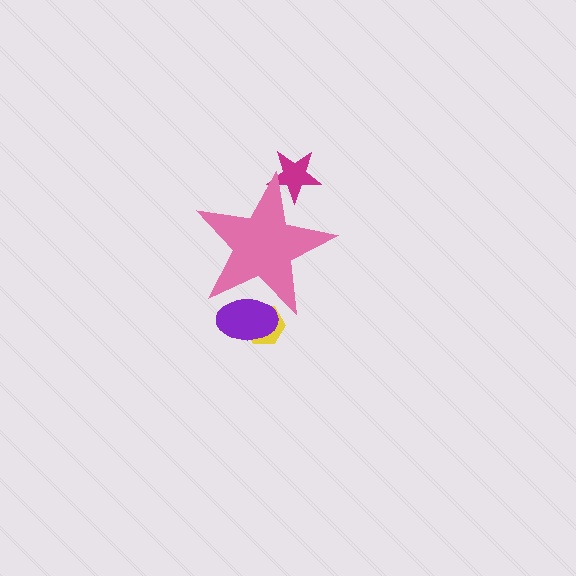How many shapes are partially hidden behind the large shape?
3 shapes are partially hidden.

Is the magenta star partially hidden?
Yes, the magenta star is partially hidden behind the pink star.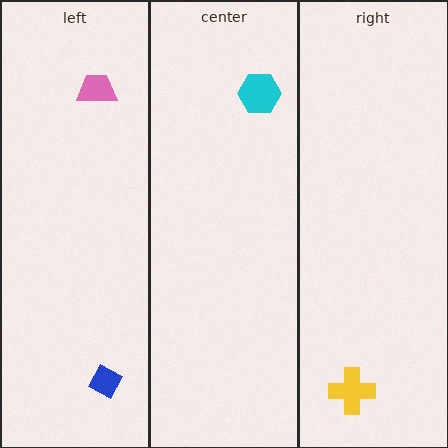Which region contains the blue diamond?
The left region.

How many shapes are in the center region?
1.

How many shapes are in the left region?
2.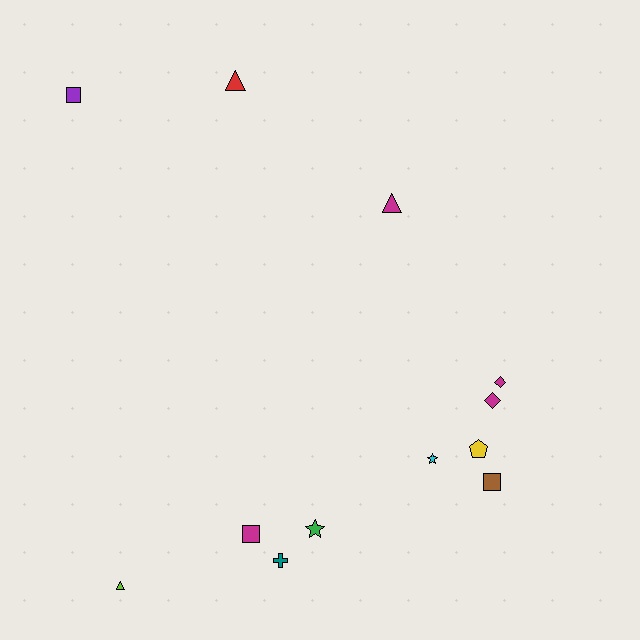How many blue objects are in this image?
There are no blue objects.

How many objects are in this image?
There are 12 objects.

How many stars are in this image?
There are 2 stars.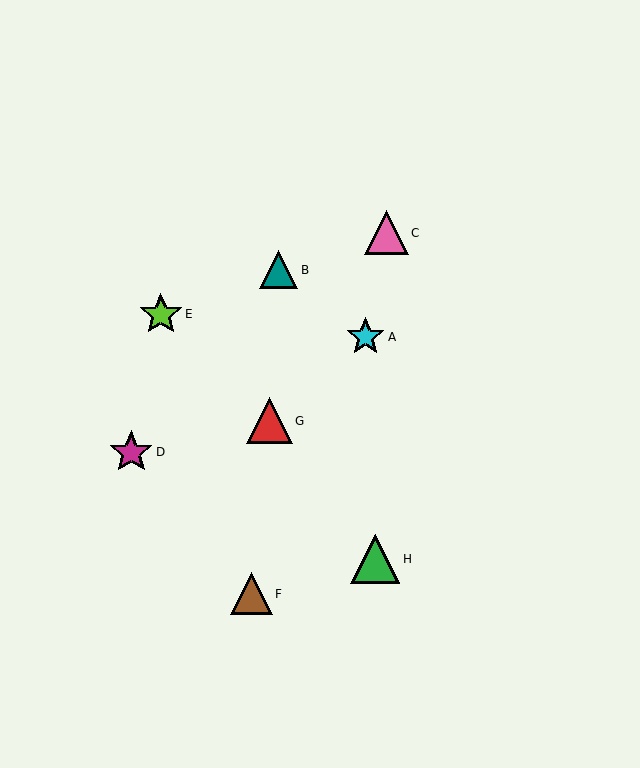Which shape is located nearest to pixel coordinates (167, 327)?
The lime star (labeled E) at (161, 314) is nearest to that location.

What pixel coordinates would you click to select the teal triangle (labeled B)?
Click at (278, 270) to select the teal triangle B.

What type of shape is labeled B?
Shape B is a teal triangle.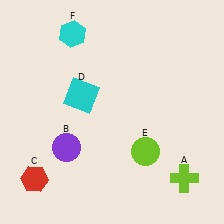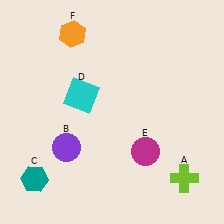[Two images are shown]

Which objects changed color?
C changed from red to teal. E changed from lime to magenta. F changed from cyan to orange.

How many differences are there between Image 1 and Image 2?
There are 3 differences between the two images.